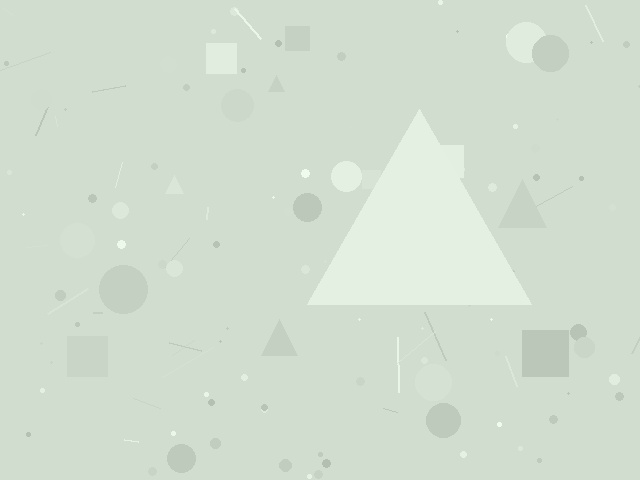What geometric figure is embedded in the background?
A triangle is embedded in the background.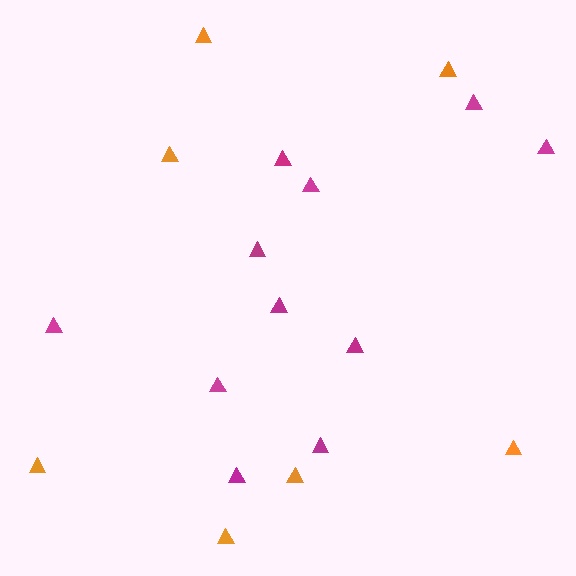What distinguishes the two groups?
There are 2 groups: one group of magenta triangles (11) and one group of orange triangles (7).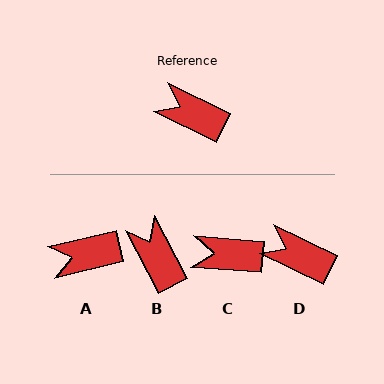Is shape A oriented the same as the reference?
No, it is off by about 39 degrees.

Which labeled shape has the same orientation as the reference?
D.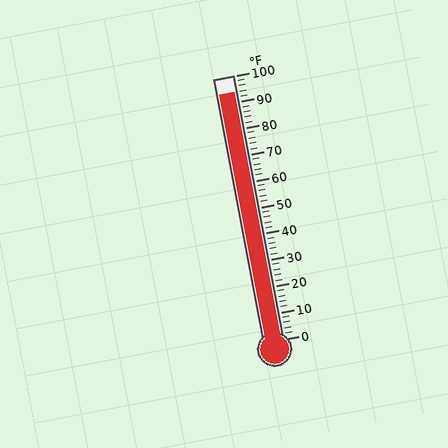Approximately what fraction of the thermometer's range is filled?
The thermometer is filled to approximately 95% of its range.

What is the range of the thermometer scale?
The thermometer scale ranges from 0°F to 100°F.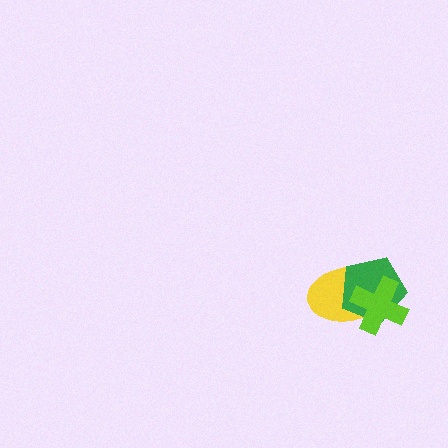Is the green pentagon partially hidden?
Yes, it is partially covered by another shape.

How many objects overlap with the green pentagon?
2 objects overlap with the green pentagon.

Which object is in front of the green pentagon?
The lime cross is in front of the green pentagon.